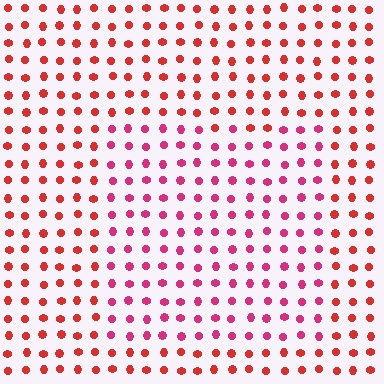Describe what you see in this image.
The image is filled with small red elements in a uniform arrangement. A rectangle-shaped region is visible where the elements are tinted to a slightly different hue, forming a subtle color boundary.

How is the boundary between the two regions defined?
The boundary is defined purely by a slight shift in hue (about 29 degrees). Spacing, size, and orientation are identical on both sides.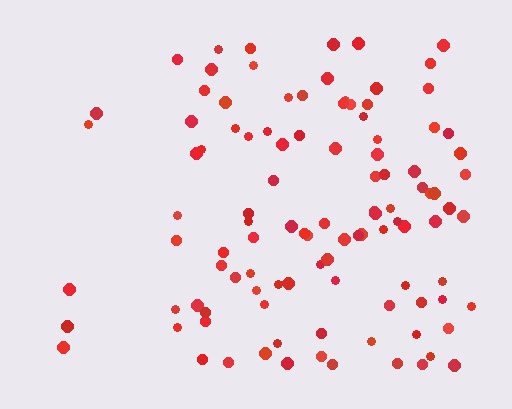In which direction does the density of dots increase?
From left to right, with the right side densest.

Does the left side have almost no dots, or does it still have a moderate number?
Still a moderate number, just noticeably fewer than the right.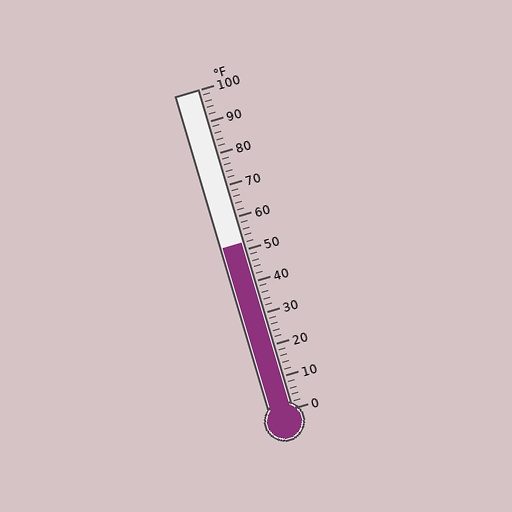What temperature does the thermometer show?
The thermometer shows approximately 52°F.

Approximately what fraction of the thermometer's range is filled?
The thermometer is filled to approximately 50% of its range.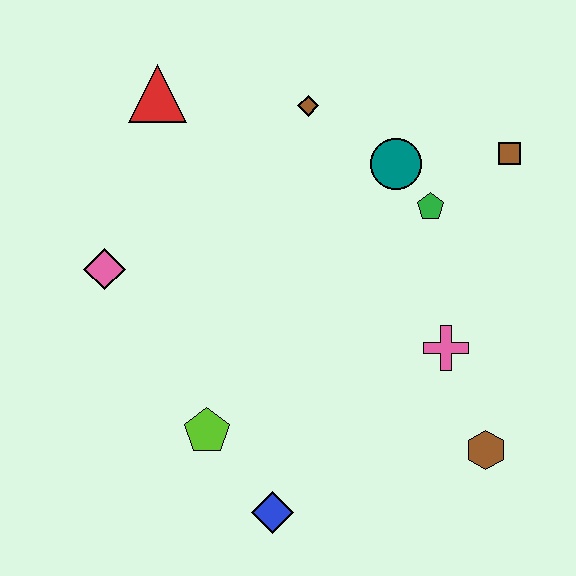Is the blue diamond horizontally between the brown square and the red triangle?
Yes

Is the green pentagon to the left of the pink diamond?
No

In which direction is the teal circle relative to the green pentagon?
The teal circle is above the green pentagon.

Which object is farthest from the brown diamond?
The blue diamond is farthest from the brown diamond.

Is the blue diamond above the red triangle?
No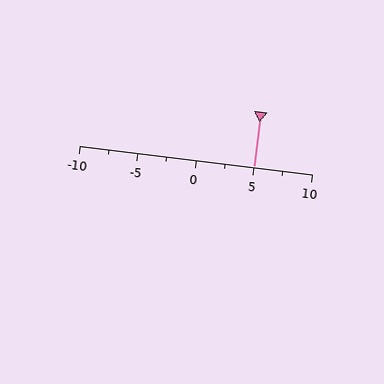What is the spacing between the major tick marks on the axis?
The major ticks are spaced 5 apart.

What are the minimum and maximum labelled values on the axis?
The axis runs from -10 to 10.